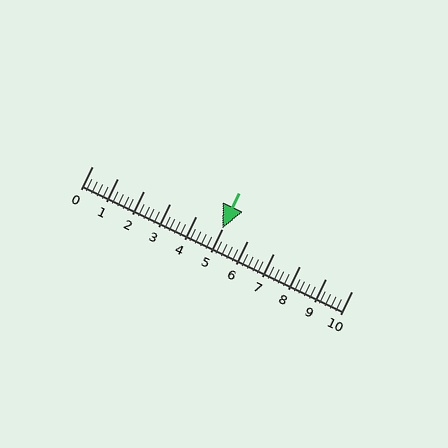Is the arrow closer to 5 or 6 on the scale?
The arrow is closer to 5.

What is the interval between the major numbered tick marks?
The major tick marks are spaced 1 units apart.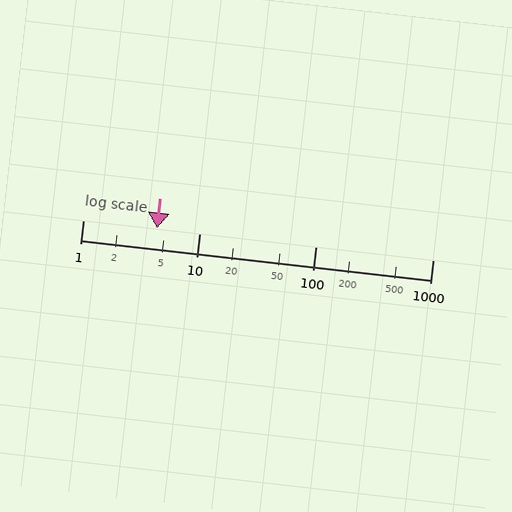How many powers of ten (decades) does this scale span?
The scale spans 3 decades, from 1 to 1000.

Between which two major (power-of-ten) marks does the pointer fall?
The pointer is between 1 and 10.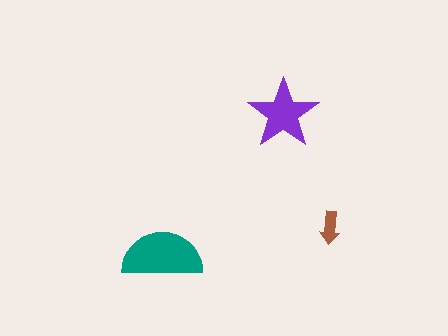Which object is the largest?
The teal semicircle.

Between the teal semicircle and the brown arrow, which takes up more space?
The teal semicircle.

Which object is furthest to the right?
The brown arrow is rightmost.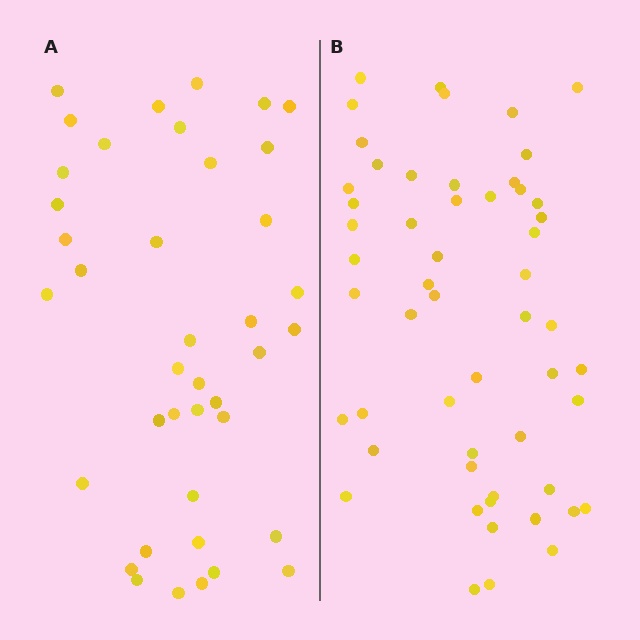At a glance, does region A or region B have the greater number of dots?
Region B (the right region) has more dots.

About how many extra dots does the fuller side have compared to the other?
Region B has approximately 15 more dots than region A.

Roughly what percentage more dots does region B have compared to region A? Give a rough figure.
About 35% more.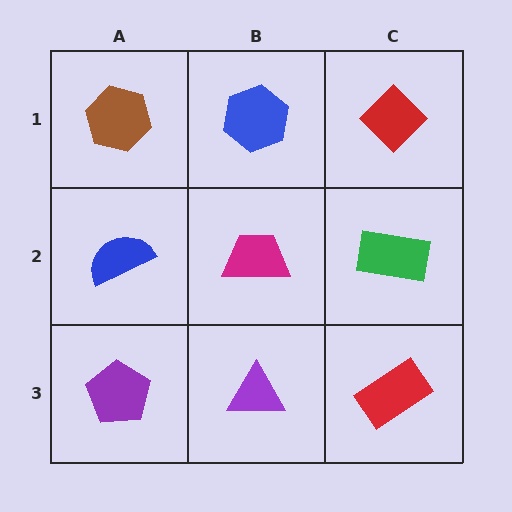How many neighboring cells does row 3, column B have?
3.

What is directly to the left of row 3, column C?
A purple triangle.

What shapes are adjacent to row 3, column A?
A blue semicircle (row 2, column A), a purple triangle (row 3, column B).